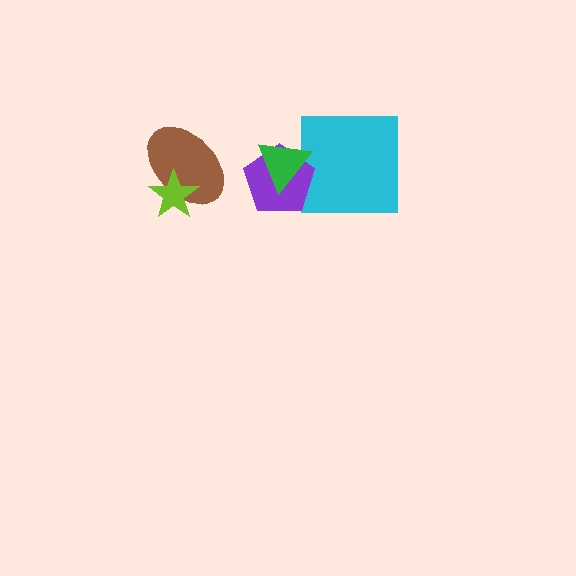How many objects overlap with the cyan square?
2 objects overlap with the cyan square.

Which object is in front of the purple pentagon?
The green triangle is in front of the purple pentagon.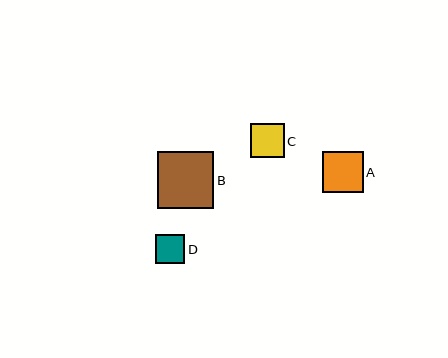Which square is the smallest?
Square D is the smallest with a size of approximately 30 pixels.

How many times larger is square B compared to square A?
Square B is approximately 1.4 times the size of square A.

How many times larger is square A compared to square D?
Square A is approximately 1.4 times the size of square D.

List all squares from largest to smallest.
From largest to smallest: B, A, C, D.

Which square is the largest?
Square B is the largest with a size of approximately 56 pixels.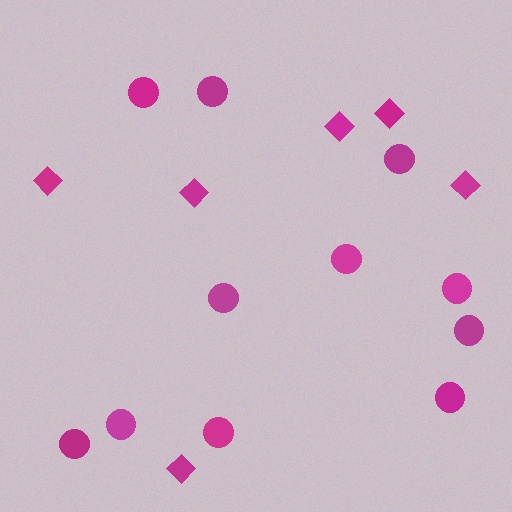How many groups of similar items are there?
There are 2 groups: one group of circles (11) and one group of diamonds (6).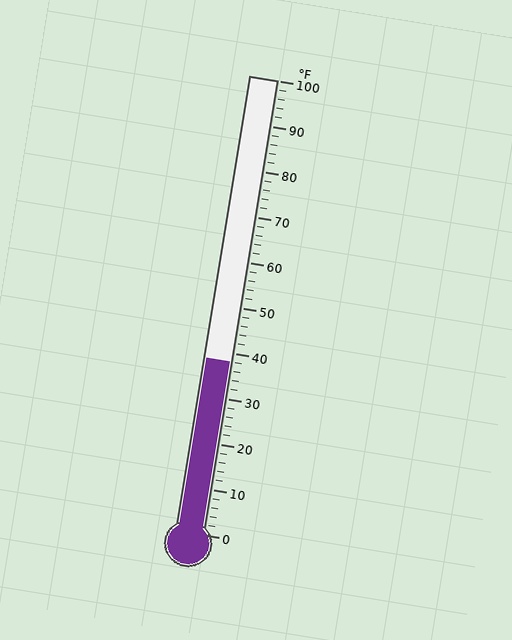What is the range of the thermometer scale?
The thermometer scale ranges from 0°F to 100°F.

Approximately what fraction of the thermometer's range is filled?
The thermometer is filled to approximately 40% of its range.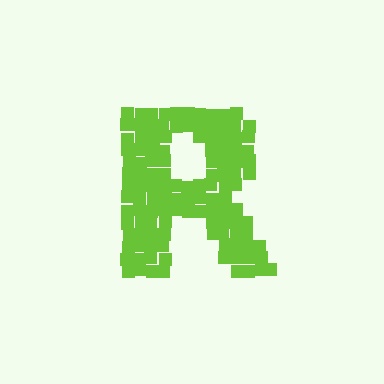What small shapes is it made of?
It is made of small squares.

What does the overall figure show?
The overall figure shows the letter R.